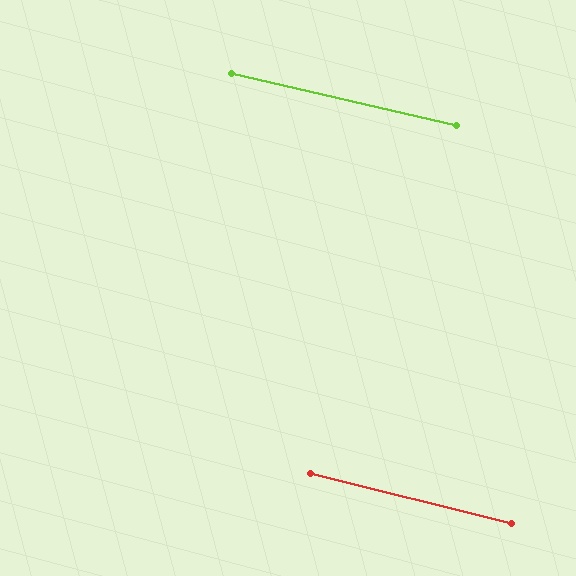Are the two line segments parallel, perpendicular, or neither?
Parallel — their directions differ by only 1.0°.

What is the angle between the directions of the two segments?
Approximately 1 degree.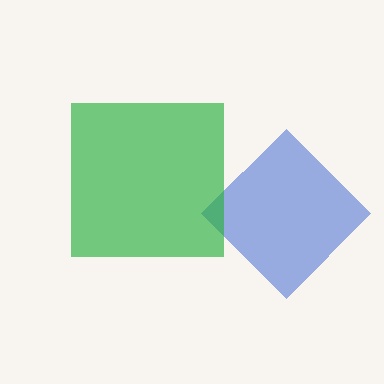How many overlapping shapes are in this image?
There are 2 overlapping shapes in the image.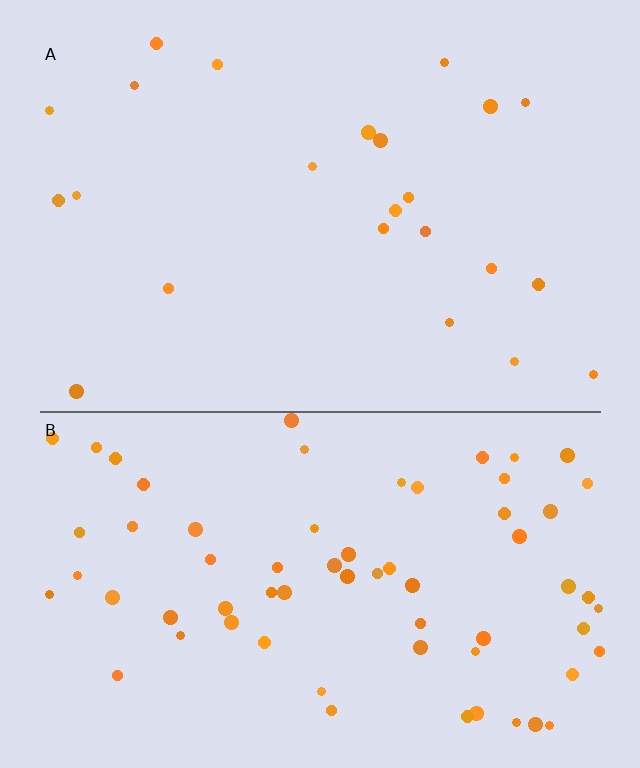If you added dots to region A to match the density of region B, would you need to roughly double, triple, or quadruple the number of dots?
Approximately triple.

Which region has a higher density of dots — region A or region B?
B (the bottom).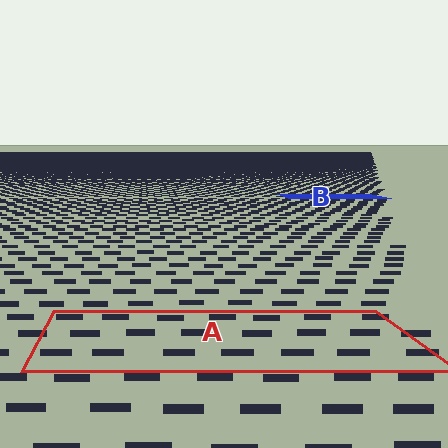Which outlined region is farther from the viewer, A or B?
Region B is farther from the viewer — the texture elements inside it appear smaller and more densely packed.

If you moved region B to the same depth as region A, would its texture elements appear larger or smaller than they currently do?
They would appear larger. At a closer depth, the same texture elements are projected at a bigger on-screen size.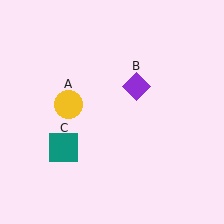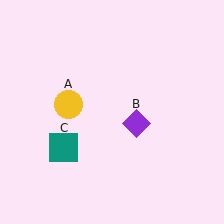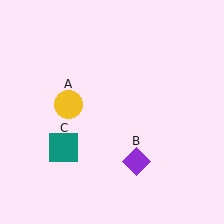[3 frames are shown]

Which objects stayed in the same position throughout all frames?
Yellow circle (object A) and teal square (object C) remained stationary.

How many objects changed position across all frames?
1 object changed position: purple diamond (object B).